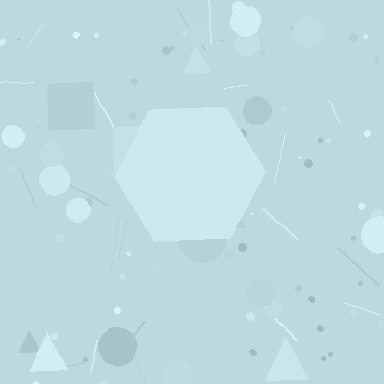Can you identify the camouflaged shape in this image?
The camouflaged shape is a hexagon.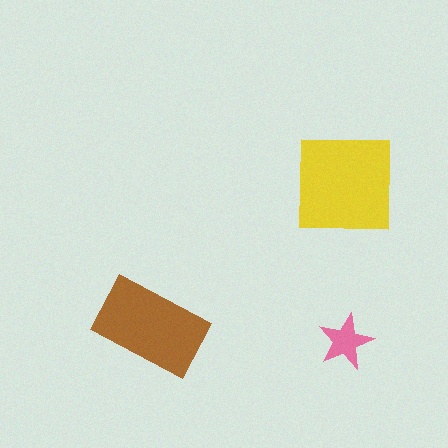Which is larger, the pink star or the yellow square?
The yellow square.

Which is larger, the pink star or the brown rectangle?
The brown rectangle.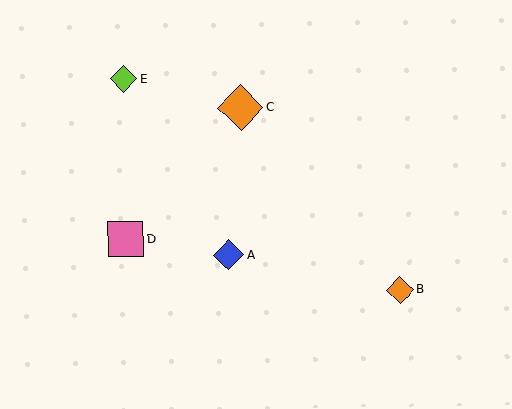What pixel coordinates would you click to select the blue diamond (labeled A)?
Click at (228, 255) to select the blue diamond A.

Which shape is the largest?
The orange diamond (labeled C) is the largest.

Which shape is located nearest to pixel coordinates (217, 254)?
The blue diamond (labeled A) at (228, 255) is nearest to that location.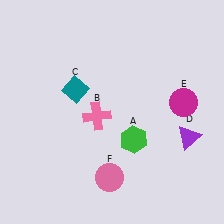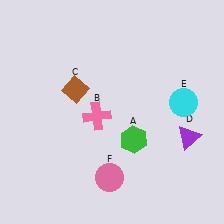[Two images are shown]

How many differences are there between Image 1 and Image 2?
There are 2 differences between the two images.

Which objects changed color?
C changed from teal to brown. E changed from magenta to cyan.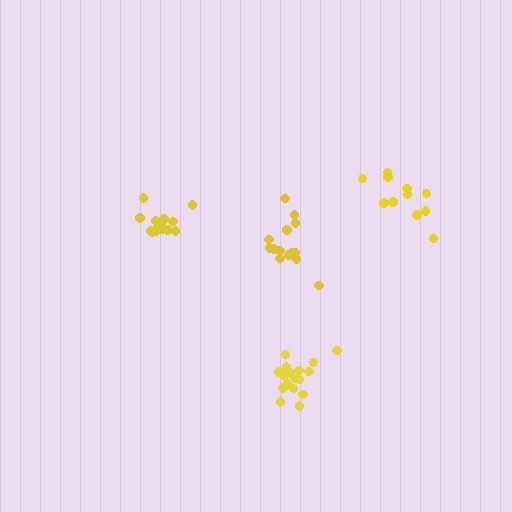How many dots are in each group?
Group 1: 14 dots, Group 2: 17 dots, Group 3: 11 dots, Group 4: 14 dots (56 total).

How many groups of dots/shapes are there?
There are 4 groups.